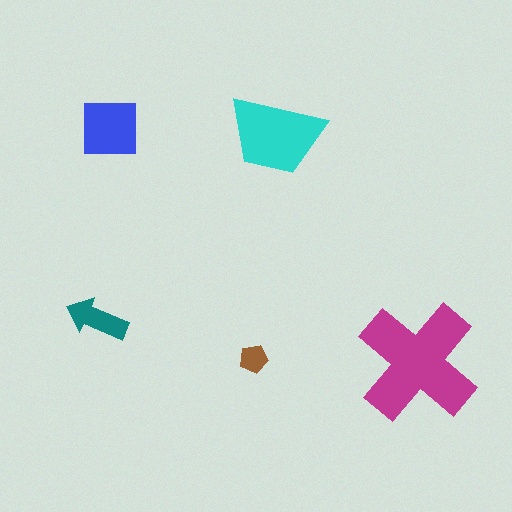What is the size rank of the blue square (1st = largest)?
3rd.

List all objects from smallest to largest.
The brown pentagon, the teal arrow, the blue square, the cyan trapezoid, the magenta cross.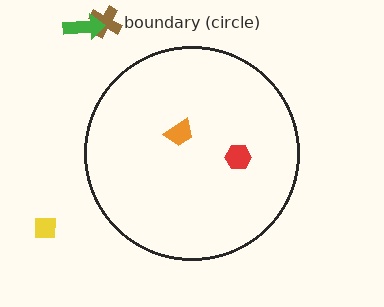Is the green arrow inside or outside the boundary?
Outside.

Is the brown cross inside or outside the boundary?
Outside.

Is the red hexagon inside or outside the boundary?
Inside.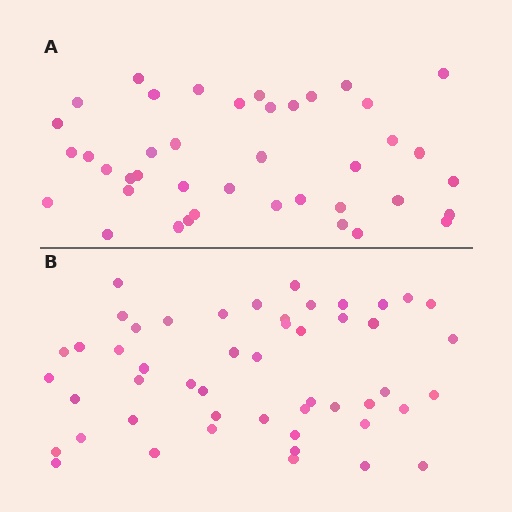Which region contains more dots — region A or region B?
Region B (the bottom region) has more dots.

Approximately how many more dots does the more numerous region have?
Region B has roughly 8 or so more dots than region A.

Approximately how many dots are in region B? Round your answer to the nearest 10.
About 50 dots.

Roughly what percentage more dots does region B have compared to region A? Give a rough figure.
About 20% more.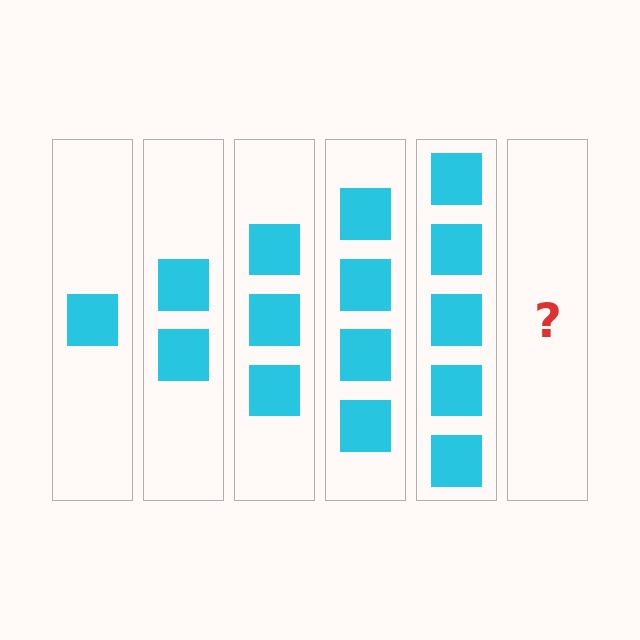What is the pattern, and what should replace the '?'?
The pattern is that each step adds one more square. The '?' should be 6 squares.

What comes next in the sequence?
The next element should be 6 squares.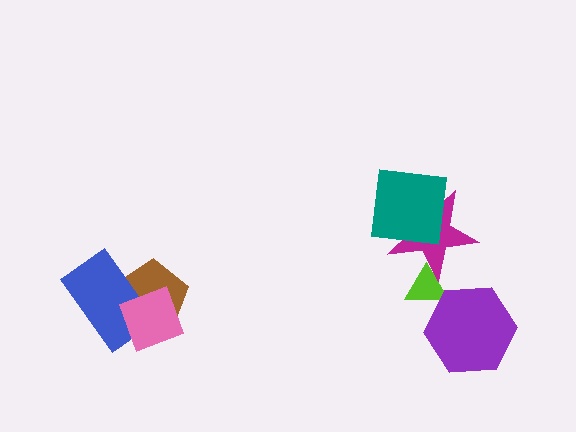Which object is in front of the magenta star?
The teal square is in front of the magenta star.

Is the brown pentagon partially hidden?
Yes, it is partially covered by another shape.